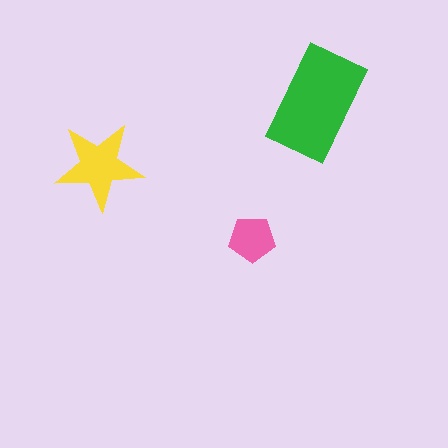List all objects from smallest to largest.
The pink pentagon, the yellow star, the green rectangle.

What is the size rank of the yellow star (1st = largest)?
2nd.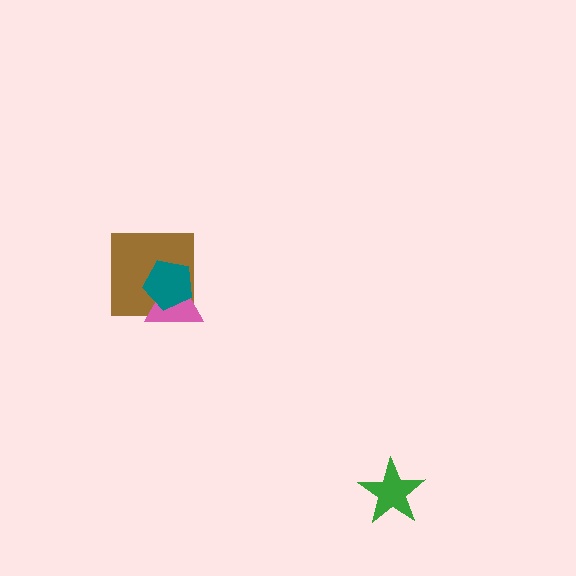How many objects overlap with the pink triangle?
2 objects overlap with the pink triangle.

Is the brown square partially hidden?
Yes, it is partially covered by another shape.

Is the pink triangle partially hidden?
Yes, it is partially covered by another shape.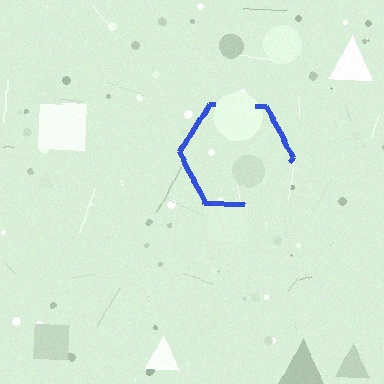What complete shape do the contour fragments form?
The contour fragments form a hexagon.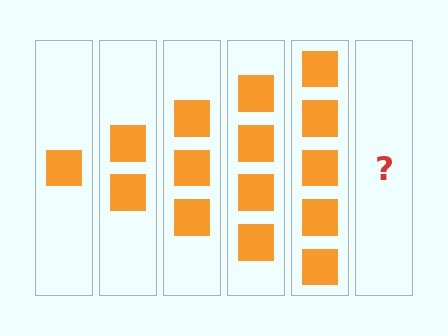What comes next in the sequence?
The next element should be 6 squares.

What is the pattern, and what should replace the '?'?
The pattern is that each step adds one more square. The '?' should be 6 squares.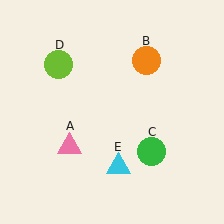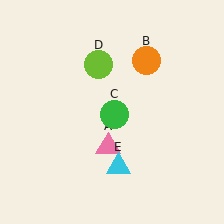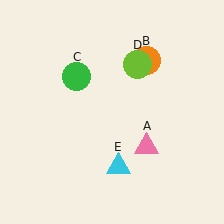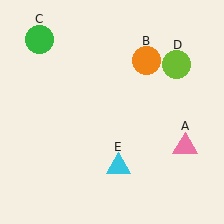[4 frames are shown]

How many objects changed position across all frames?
3 objects changed position: pink triangle (object A), green circle (object C), lime circle (object D).